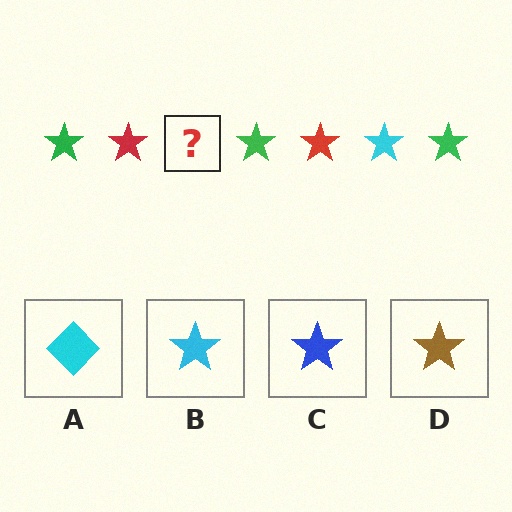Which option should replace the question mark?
Option B.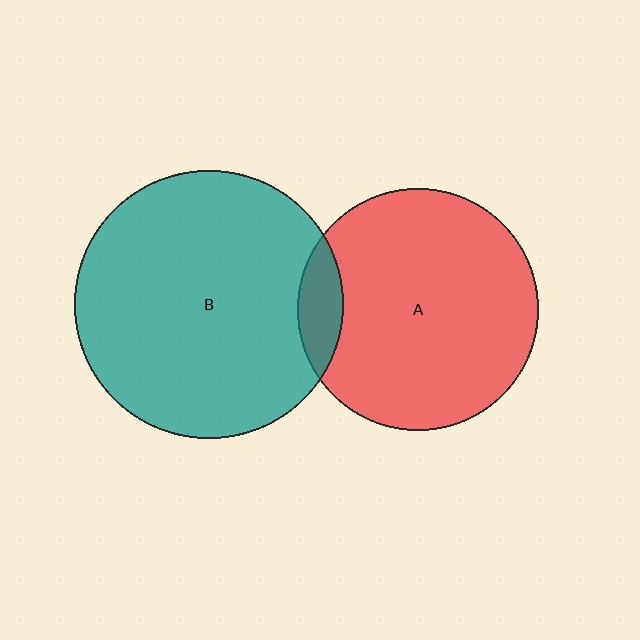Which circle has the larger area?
Circle B (teal).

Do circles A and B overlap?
Yes.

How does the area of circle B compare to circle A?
Approximately 1.2 times.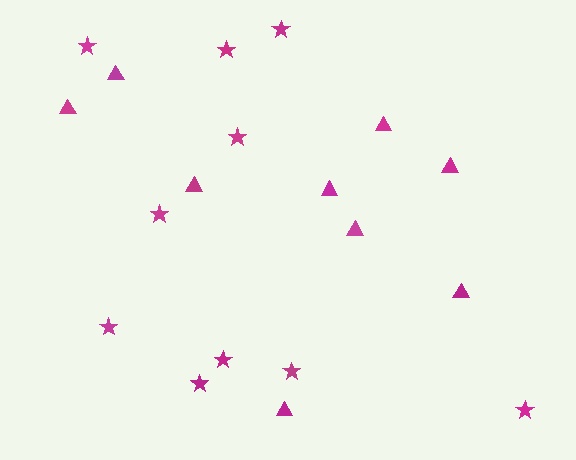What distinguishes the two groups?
There are 2 groups: one group of triangles (9) and one group of stars (10).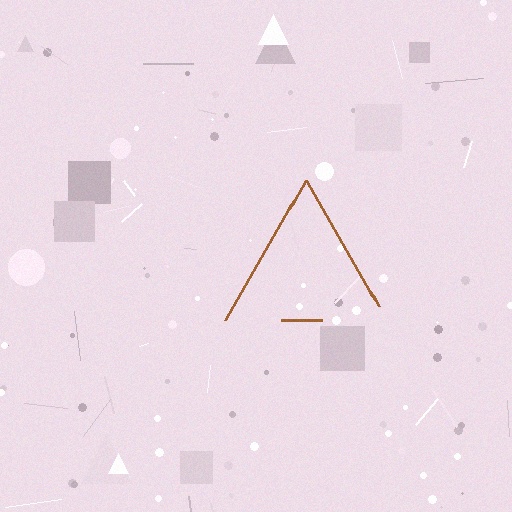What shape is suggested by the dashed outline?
The dashed outline suggests a triangle.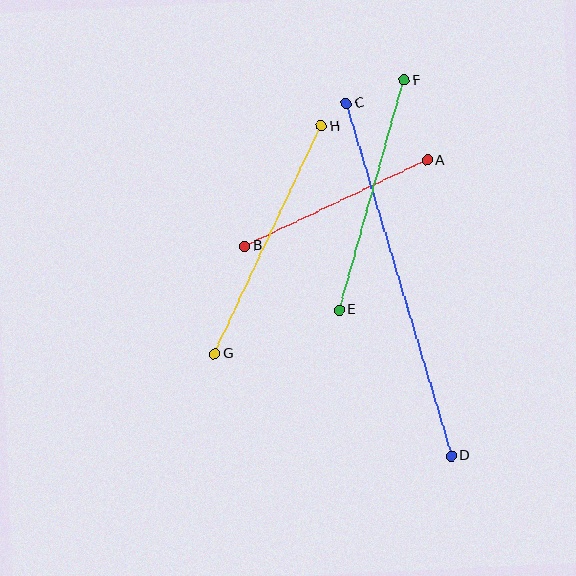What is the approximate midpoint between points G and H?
The midpoint is at approximately (268, 240) pixels.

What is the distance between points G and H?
The distance is approximately 251 pixels.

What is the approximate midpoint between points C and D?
The midpoint is at approximately (399, 280) pixels.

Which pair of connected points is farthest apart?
Points C and D are farthest apart.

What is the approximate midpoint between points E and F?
The midpoint is at approximately (372, 195) pixels.